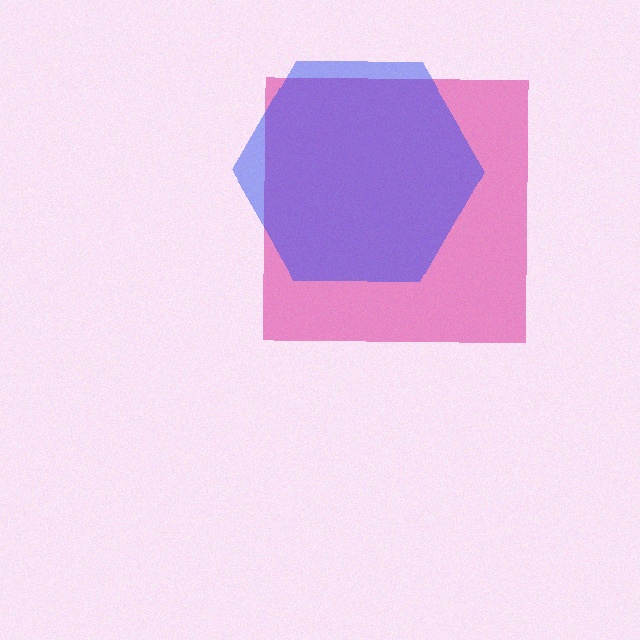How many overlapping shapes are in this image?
There are 2 overlapping shapes in the image.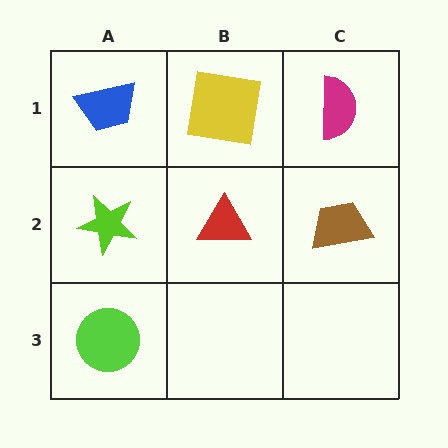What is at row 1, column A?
A blue trapezoid.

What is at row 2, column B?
A red triangle.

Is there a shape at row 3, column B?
No, that cell is empty.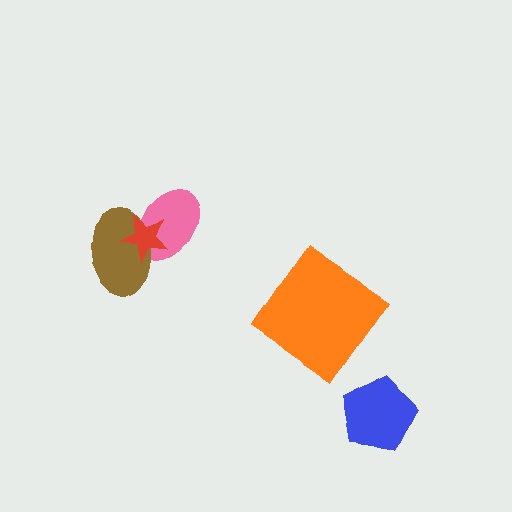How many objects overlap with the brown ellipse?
2 objects overlap with the brown ellipse.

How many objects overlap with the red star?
2 objects overlap with the red star.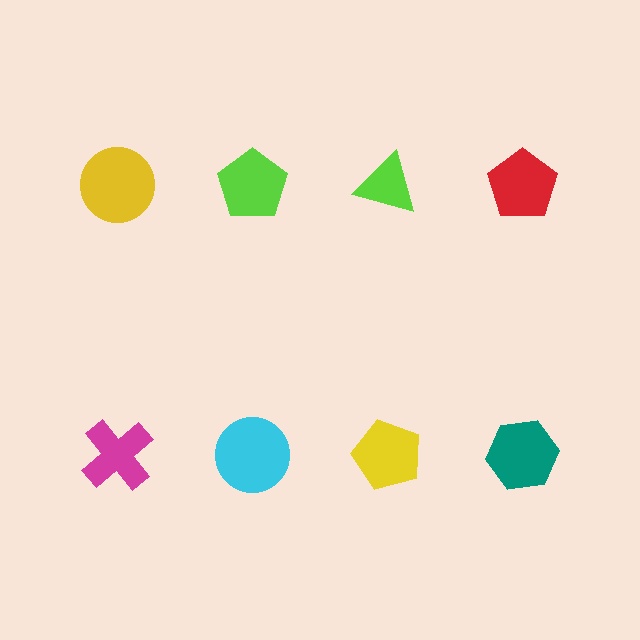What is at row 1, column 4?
A red pentagon.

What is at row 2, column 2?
A cyan circle.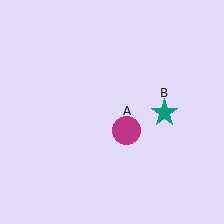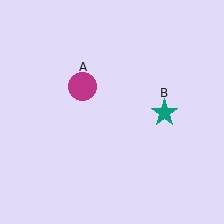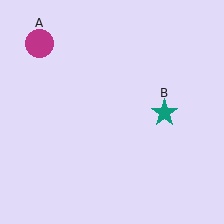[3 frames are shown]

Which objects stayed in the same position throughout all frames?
Teal star (object B) remained stationary.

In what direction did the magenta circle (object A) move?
The magenta circle (object A) moved up and to the left.